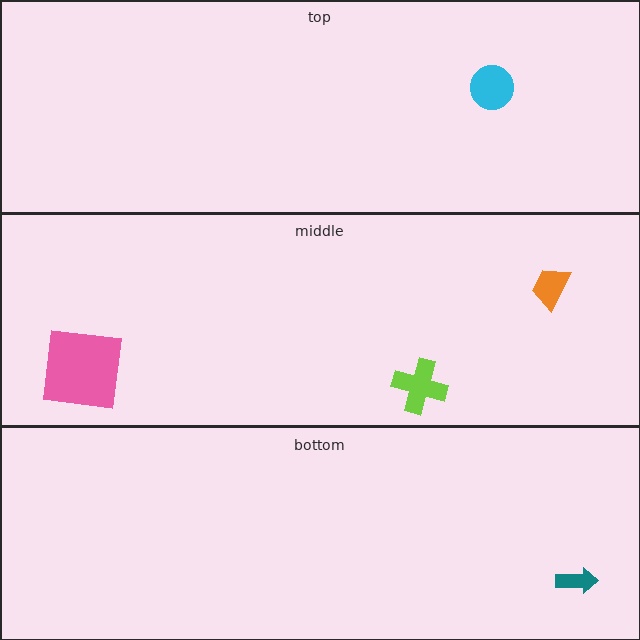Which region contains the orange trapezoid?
The middle region.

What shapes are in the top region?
The cyan circle.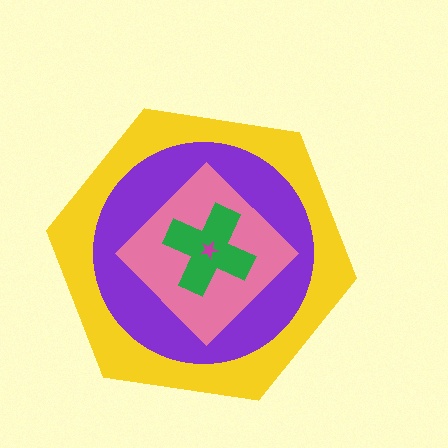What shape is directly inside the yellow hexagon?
The purple circle.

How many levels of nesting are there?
5.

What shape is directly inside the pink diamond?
The green cross.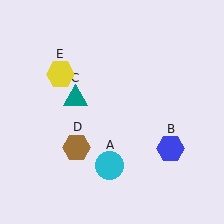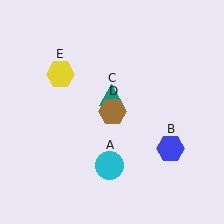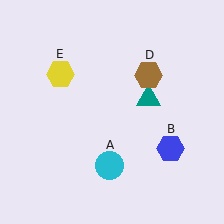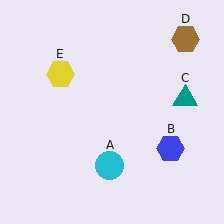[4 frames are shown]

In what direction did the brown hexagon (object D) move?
The brown hexagon (object D) moved up and to the right.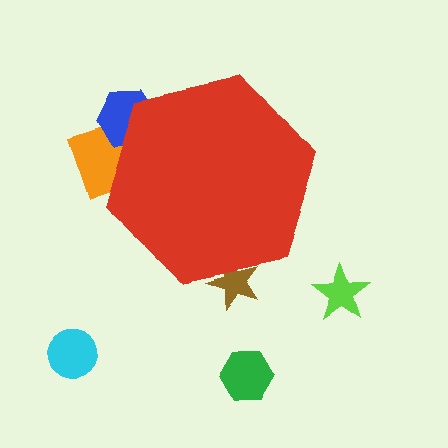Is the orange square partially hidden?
Yes, the orange square is partially hidden behind the red hexagon.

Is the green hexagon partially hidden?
No, the green hexagon is fully visible.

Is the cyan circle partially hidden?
No, the cyan circle is fully visible.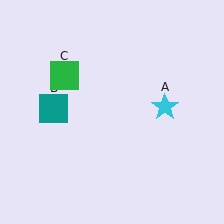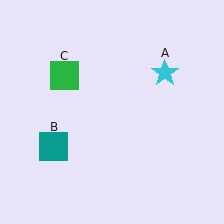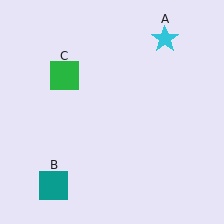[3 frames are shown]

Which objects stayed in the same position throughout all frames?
Green square (object C) remained stationary.